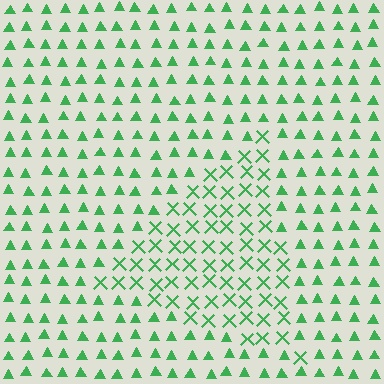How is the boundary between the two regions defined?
The boundary is defined by a change in element shape: X marks inside vs. triangles outside. All elements share the same color and spacing.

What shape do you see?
I see a triangle.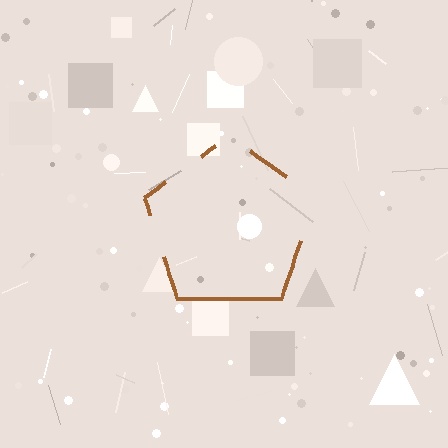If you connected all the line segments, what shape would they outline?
They would outline a pentagon.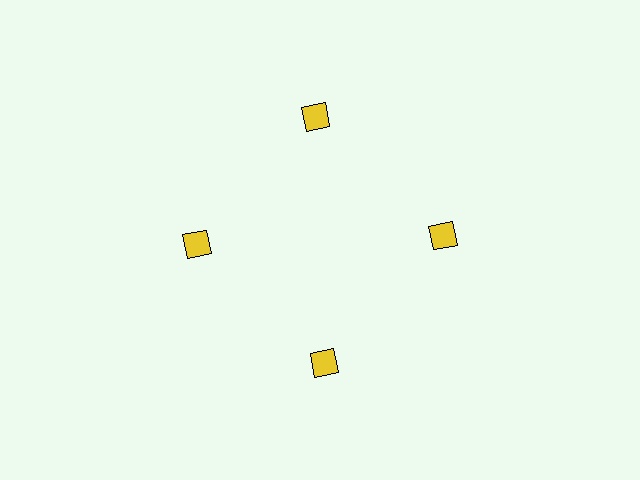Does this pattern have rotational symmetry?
Yes, this pattern has 4-fold rotational symmetry. It looks the same after rotating 90 degrees around the center.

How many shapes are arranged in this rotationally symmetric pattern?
There are 4 shapes, arranged in 4 groups of 1.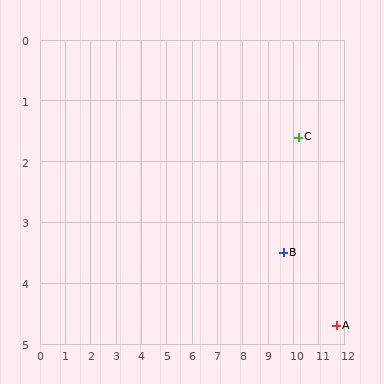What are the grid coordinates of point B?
Point B is at approximately (9.6, 3.5).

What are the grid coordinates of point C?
Point C is at approximately (10.2, 1.6).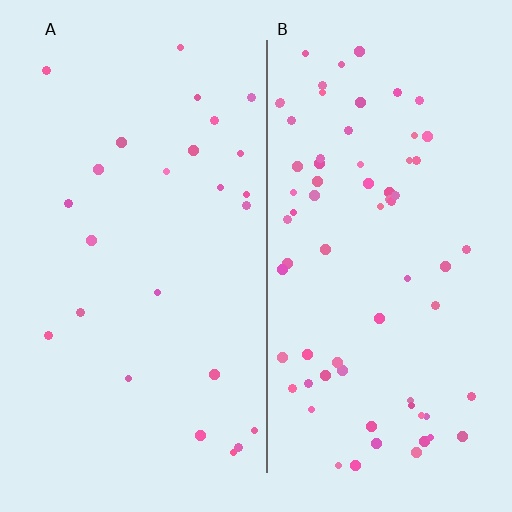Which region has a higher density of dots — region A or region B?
B (the right).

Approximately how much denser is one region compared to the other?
Approximately 2.8× — region B over region A.